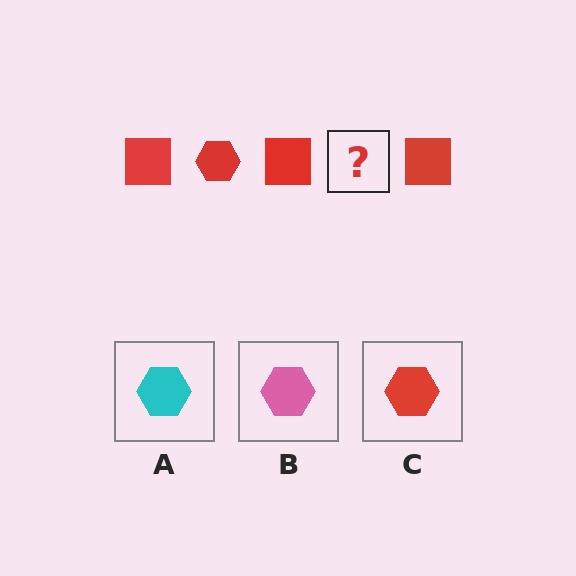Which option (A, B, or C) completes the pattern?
C.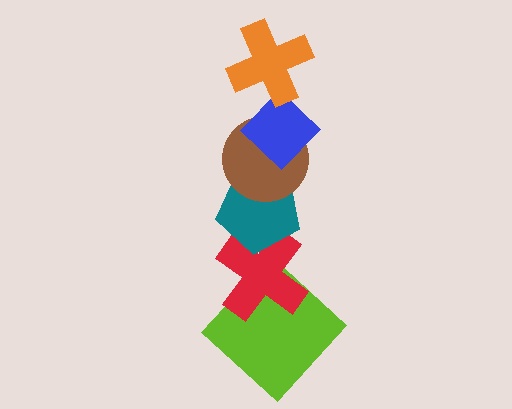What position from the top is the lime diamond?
The lime diamond is 6th from the top.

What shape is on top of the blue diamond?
The orange cross is on top of the blue diamond.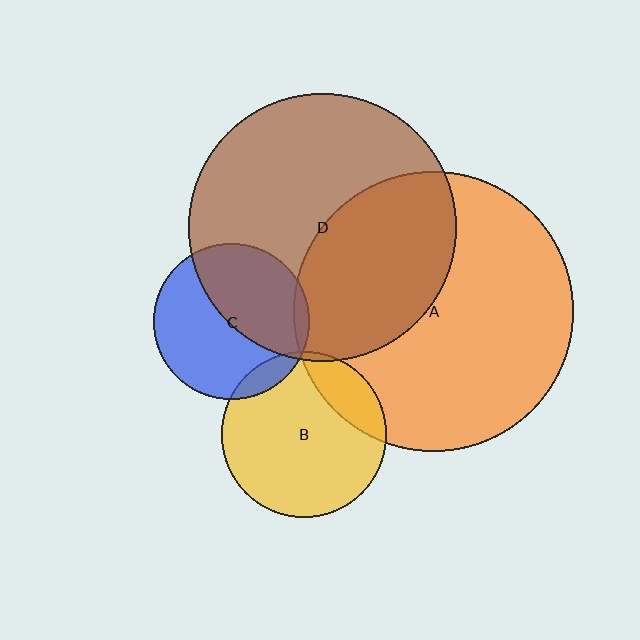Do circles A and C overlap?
Yes.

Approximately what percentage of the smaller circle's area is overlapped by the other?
Approximately 5%.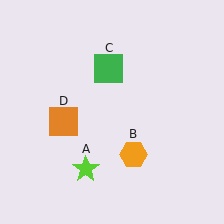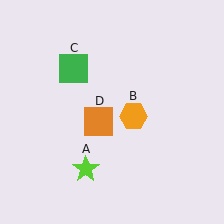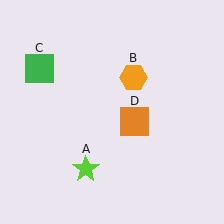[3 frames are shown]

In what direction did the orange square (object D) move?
The orange square (object D) moved right.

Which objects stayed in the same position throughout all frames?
Lime star (object A) remained stationary.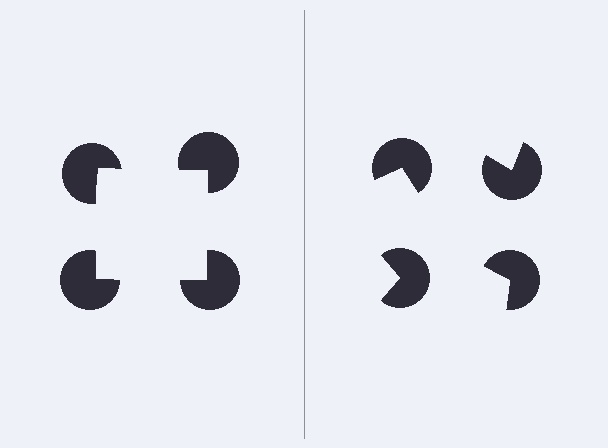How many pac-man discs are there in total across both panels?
8 — 4 on each side.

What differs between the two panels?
The pac-man discs are positioned identically on both sides; only the wedge orientations differ. On the left they align to a square; on the right they are misaligned.